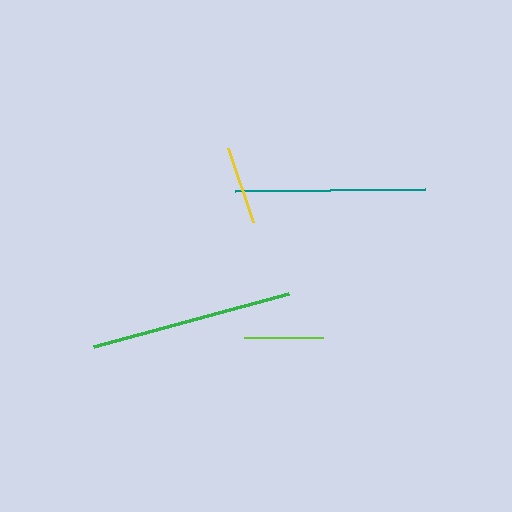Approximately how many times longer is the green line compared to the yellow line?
The green line is approximately 2.6 times the length of the yellow line.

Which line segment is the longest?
The green line is the longest at approximately 202 pixels.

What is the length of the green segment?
The green segment is approximately 202 pixels long.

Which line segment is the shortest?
The yellow line is the shortest at approximately 78 pixels.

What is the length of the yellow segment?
The yellow segment is approximately 78 pixels long.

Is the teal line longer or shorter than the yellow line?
The teal line is longer than the yellow line.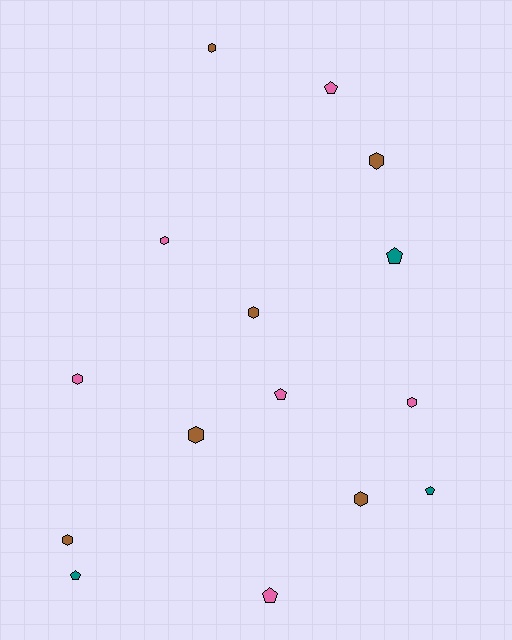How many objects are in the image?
There are 15 objects.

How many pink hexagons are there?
There are 3 pink hexagons.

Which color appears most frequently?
Pink, with 6 objects.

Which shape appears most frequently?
Hexagon, with 9 objects.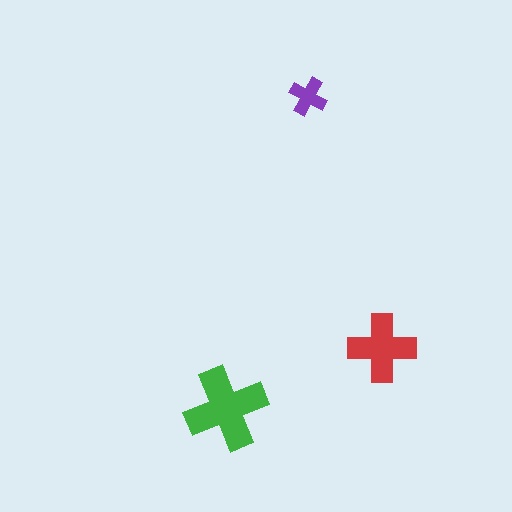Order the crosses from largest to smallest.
the green one, the red one, the purple one.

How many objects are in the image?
There are 3 objects in the image.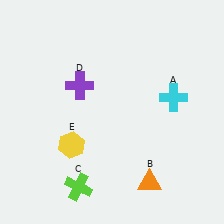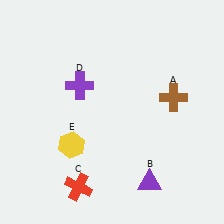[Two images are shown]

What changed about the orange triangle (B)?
In Image 1, B is orange. In Image 2, it changed to purple.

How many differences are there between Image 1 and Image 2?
There are 3 differences between the two images.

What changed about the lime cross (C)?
In Image 1, C is lime. In Image 2, it changed to red.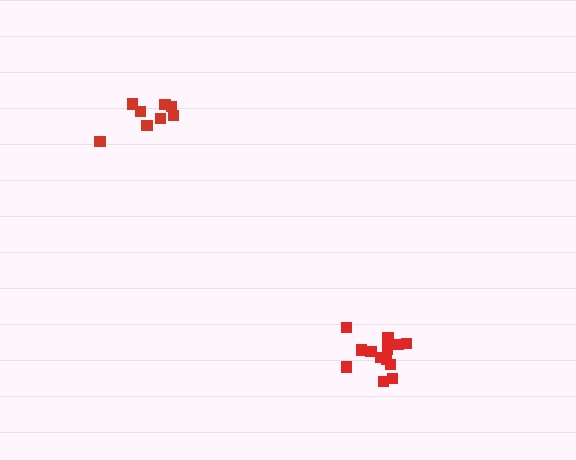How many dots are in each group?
Group 1: 8 dots, Group 2: 13 dots (21 total).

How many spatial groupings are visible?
There are 2 spatial groupings.